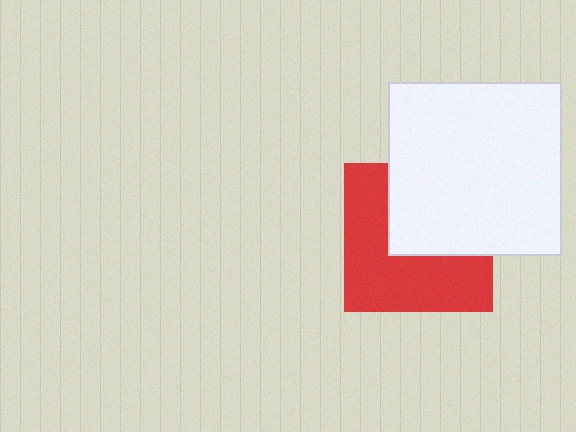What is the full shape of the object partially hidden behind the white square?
The partially hidden object is a red square.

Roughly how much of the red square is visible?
About half of it is visible (roughly 56%).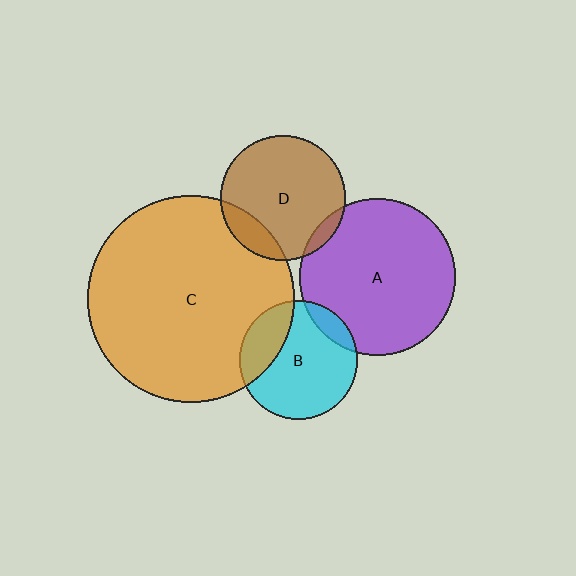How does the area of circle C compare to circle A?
Approximately 1.7 times.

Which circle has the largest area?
Circle C (orange).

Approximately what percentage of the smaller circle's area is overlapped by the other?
Approximately 10%.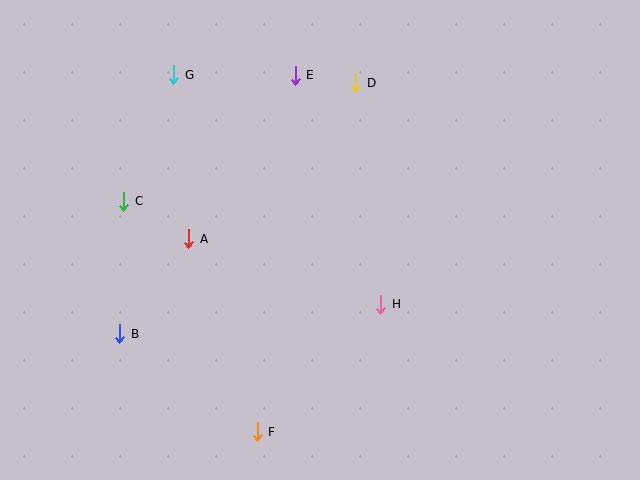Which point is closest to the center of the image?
Point H at (381, 304) is closest to the center.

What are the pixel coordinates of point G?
Point G is at (173, 75).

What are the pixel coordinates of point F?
Point F is at (257, 432).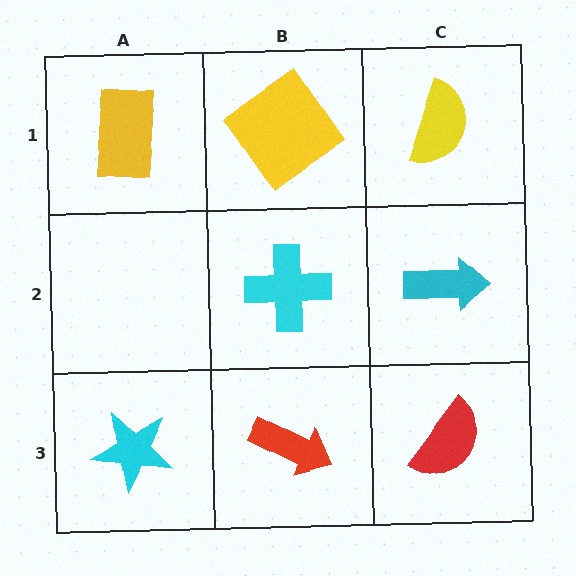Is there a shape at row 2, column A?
No, that cell is empty.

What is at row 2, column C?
A cyan arrow.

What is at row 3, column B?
A red arrow.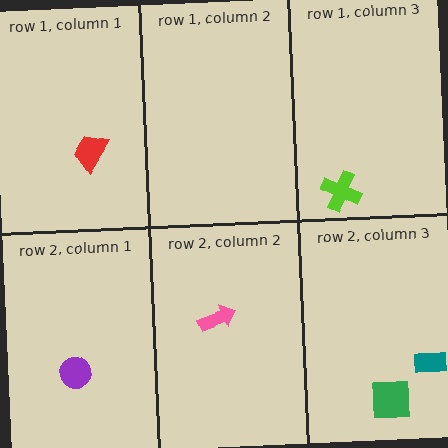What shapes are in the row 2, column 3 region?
The green square, the teal rectangle.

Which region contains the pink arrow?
The row 2, column 2 region.